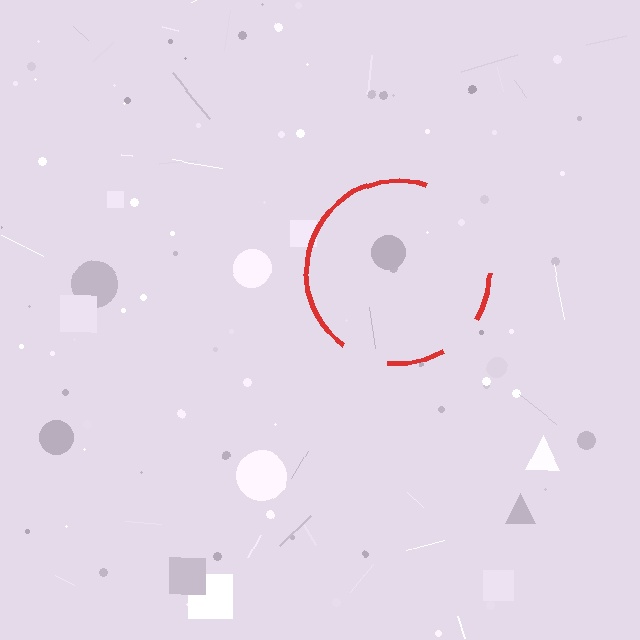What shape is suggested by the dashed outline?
The dashed outline suggests a circle.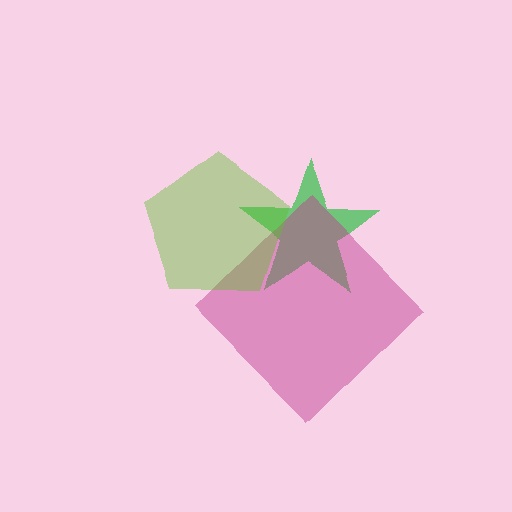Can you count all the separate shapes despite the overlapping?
Yes, there are 3 separate shapes.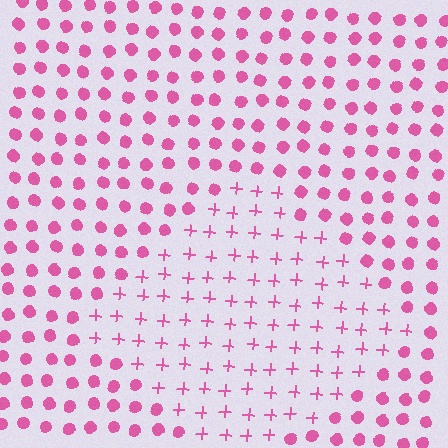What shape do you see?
I see a diamond.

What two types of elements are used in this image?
The image uses plus signs inside the diamond region and circles outside it.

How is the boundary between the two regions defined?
The boundary is defined by a change in element shape: plus signs inside vs. circles outside. All elements share the same color and spacing.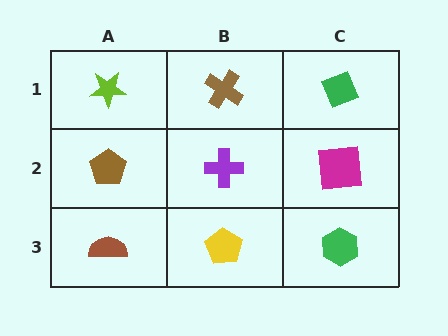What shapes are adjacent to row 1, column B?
A purple cross (row 2, column B), a lime star (row 1, column A), a green diamond (row 1, column C).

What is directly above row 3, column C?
A magenta square.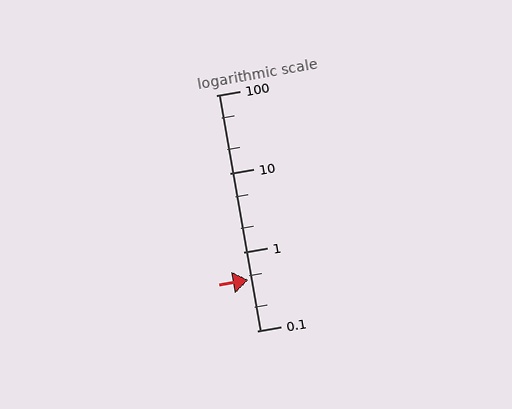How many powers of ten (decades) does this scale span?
The scale spans 3 decades, from 0.1 to 100.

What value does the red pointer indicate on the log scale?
The pointer indicates approximately 0.44.